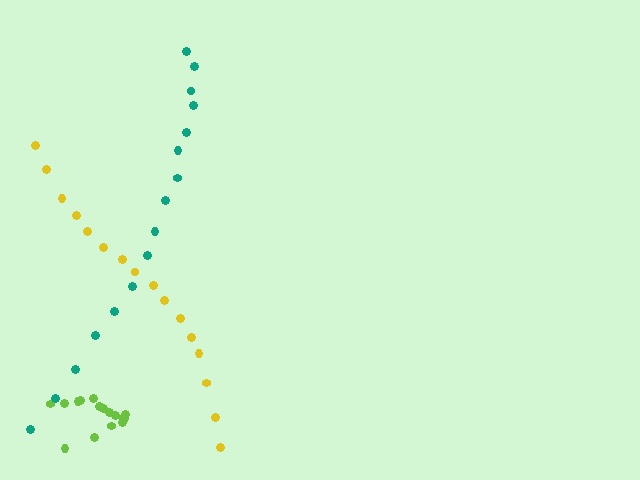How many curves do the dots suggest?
There are 3 distinct paths.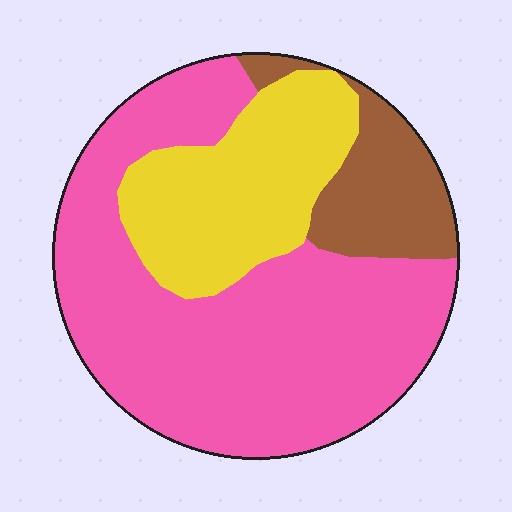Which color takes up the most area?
Pink, at roughly 60%.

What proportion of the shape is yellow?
Yellow takes up about one quarter (1/4) of the shape.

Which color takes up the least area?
Brown, at roughly 15%.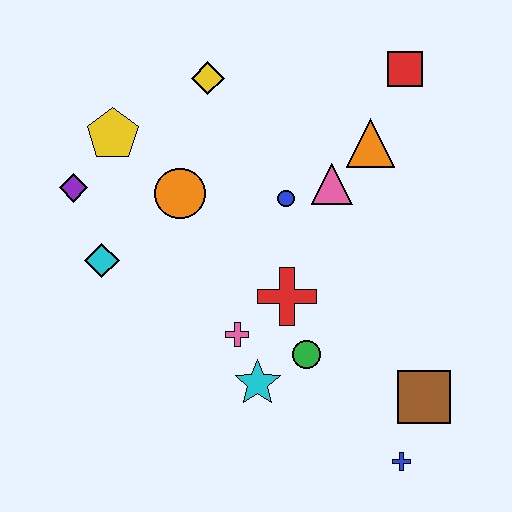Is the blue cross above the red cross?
No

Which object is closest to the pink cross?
The cyan star is closest to the pink cross.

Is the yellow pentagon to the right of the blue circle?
No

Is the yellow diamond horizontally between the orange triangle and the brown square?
No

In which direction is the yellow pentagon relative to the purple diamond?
The yellow pentagon is above the purple diamond.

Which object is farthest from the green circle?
The red square is farthest from the green circle.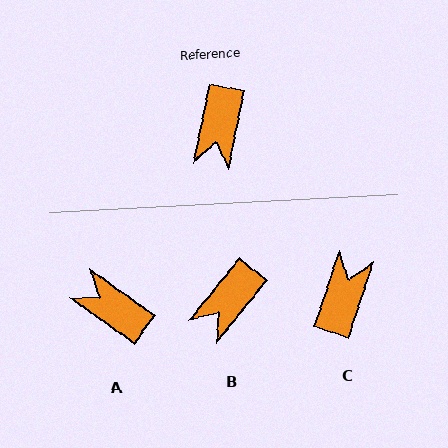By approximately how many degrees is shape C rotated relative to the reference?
Approximately 173 degrees counter-clockwise.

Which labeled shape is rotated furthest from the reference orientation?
C, about 173 degrees away.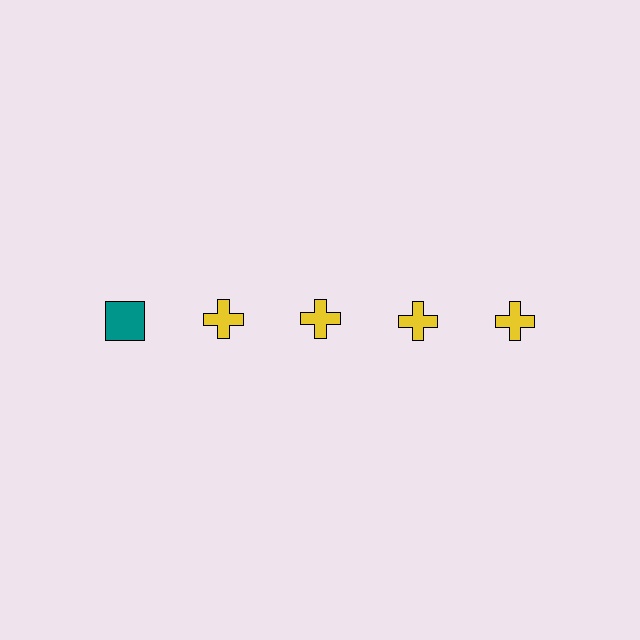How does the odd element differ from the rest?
It differs in both color (teal instead of yellow) and shape (square instead of cross).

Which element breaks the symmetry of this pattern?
The teal square in the top row, leftmost column breaks the symmetry. All other shapes are yellow crosses.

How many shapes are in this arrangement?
There are 5 shapes arranged in a grid pattern.